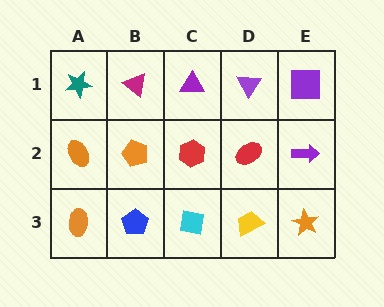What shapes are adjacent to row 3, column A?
An orange ellipse (row 2, column A), a blue pentagon (row 3, column B).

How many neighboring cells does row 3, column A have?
2.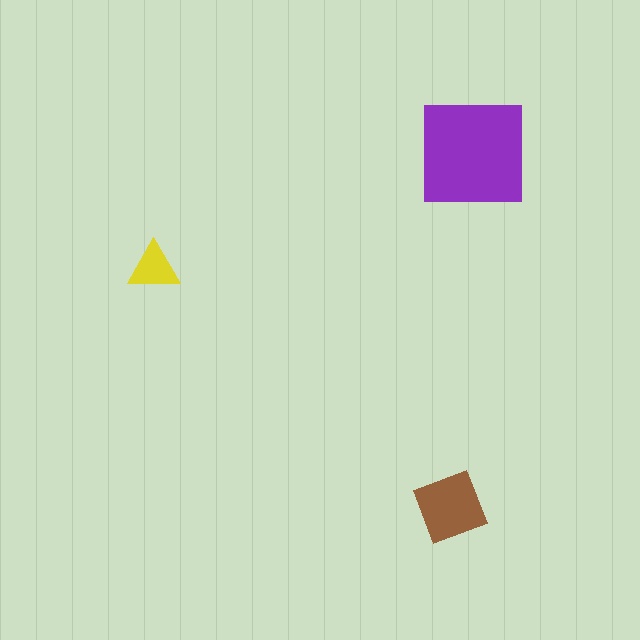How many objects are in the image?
There are 3 objects in the image.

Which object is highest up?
The purple square is topmost.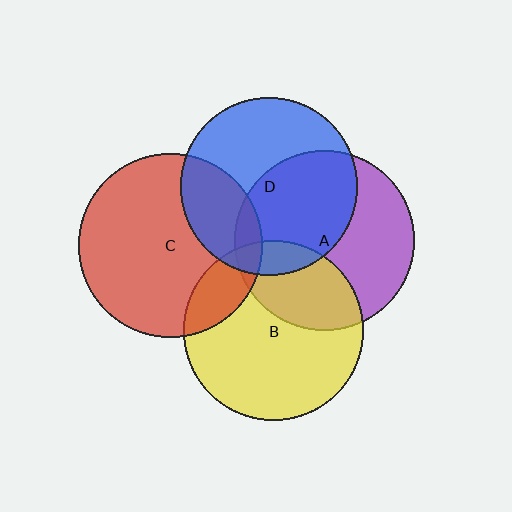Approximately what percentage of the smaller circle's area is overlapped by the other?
Approximately 45%.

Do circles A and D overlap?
Yes.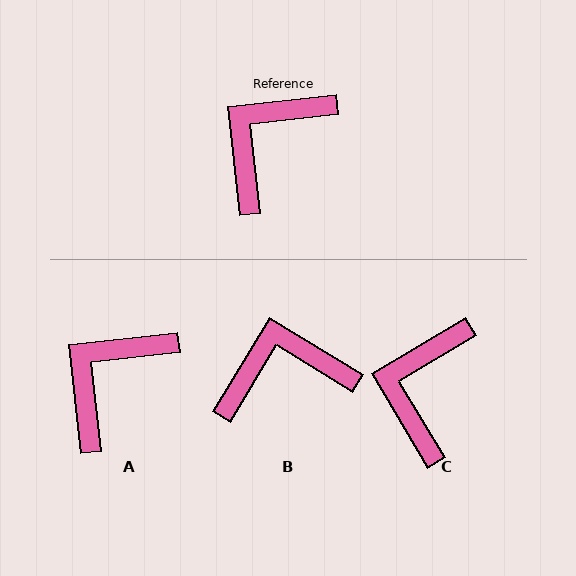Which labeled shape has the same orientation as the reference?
A.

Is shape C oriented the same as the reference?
No, it is off by about 25 degrees.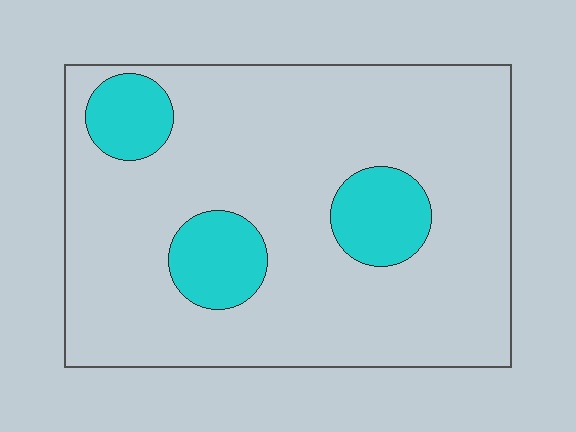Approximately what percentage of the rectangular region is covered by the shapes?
Approximately 15%.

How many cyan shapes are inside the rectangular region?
3.